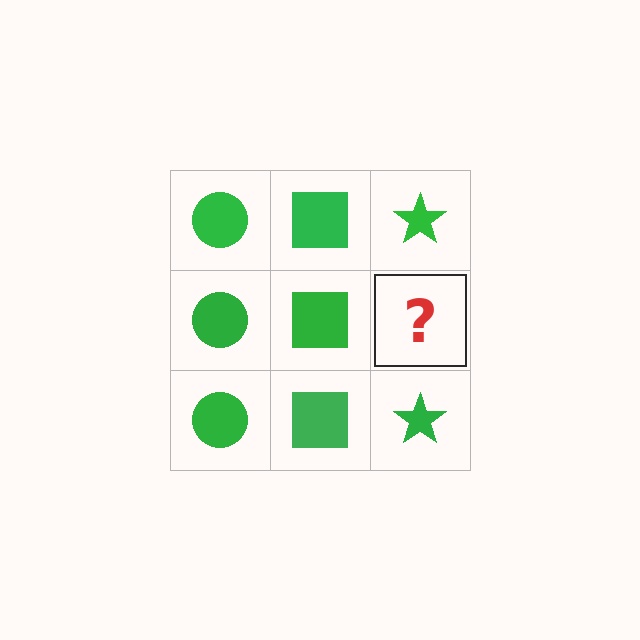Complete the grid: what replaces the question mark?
The question mark should be replaced with a green star.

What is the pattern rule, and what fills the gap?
The rule is that each column has a consistent shape. The gap should be filled with a green star.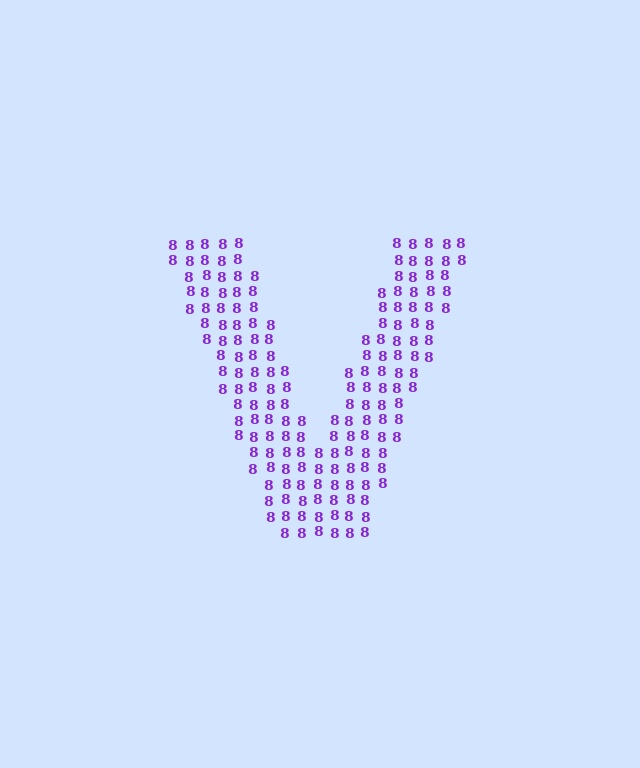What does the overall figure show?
The overall figure shows the letter V.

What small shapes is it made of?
It is made of small digit 8's.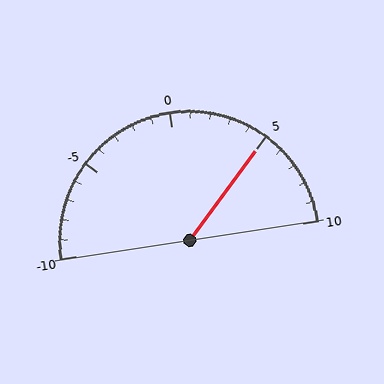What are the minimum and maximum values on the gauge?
The gauge ranges from -10 to 10.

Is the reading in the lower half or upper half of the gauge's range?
The reading is in the upper half of the range (-10 to 10).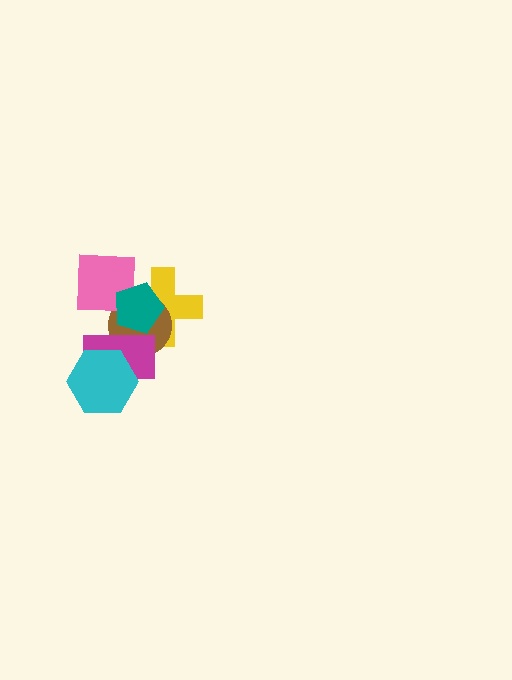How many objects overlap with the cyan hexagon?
1 object overlaps with the cyan hexagon.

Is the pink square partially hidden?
Yes, it is partially covered by another shape.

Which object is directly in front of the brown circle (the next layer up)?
The magenta rectangle is directly in front of the brown circle.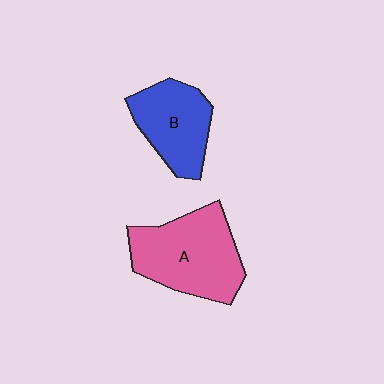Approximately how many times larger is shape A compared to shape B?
Approximately 1.4 times.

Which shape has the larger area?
Shape A (pink).